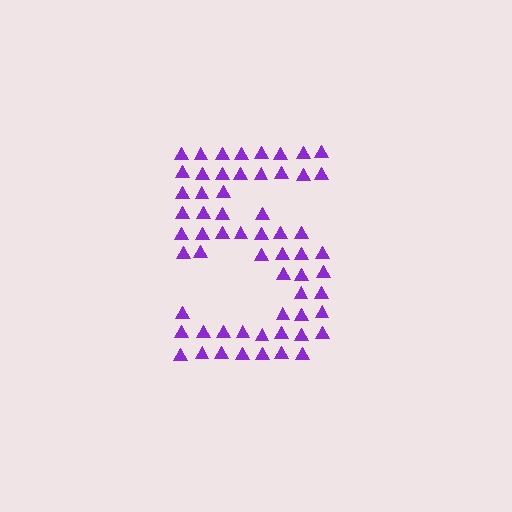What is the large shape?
The large shape is the digit 5.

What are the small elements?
The small elements are triangles.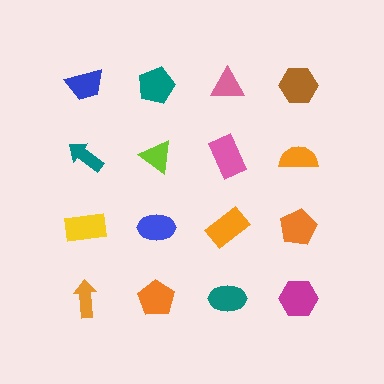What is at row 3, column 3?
An orange rectangle.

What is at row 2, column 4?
An orange semicircle.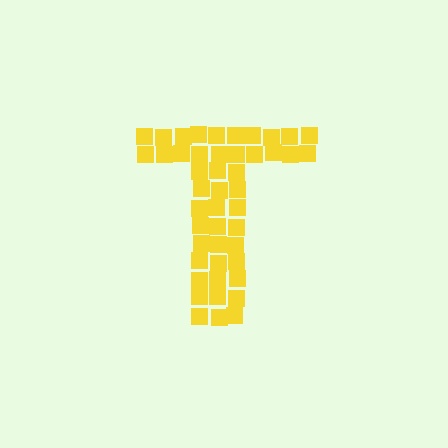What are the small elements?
The small elements are squares.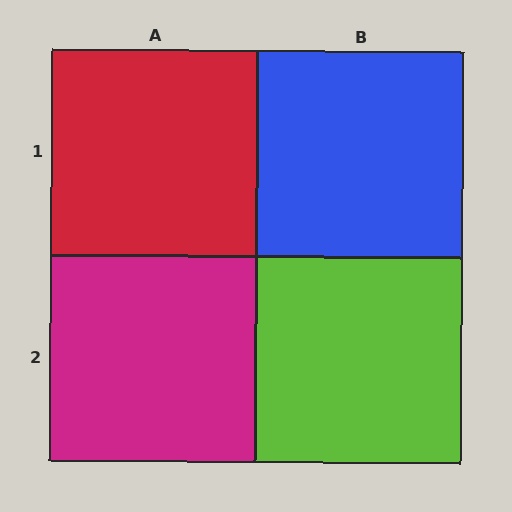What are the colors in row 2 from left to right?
Magenta, lime.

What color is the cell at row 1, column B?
Blue.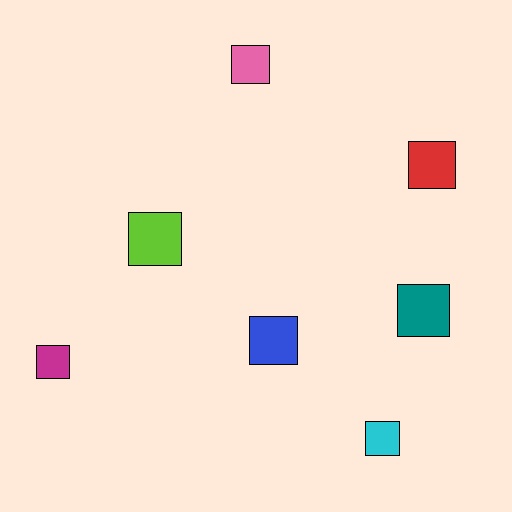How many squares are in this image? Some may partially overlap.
There are 7 squares.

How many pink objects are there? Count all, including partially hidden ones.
There is 1 pink object.